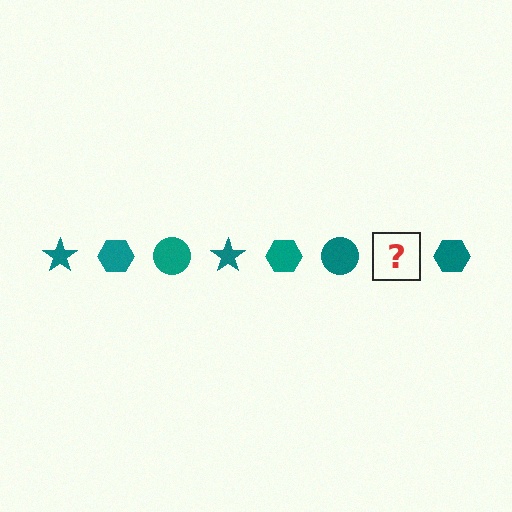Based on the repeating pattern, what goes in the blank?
The blank should be a teal star.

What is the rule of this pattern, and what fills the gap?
The rule is that the pattern cycles through star, hexagon, circle shapes in teal. The gap should be filled with a teal star.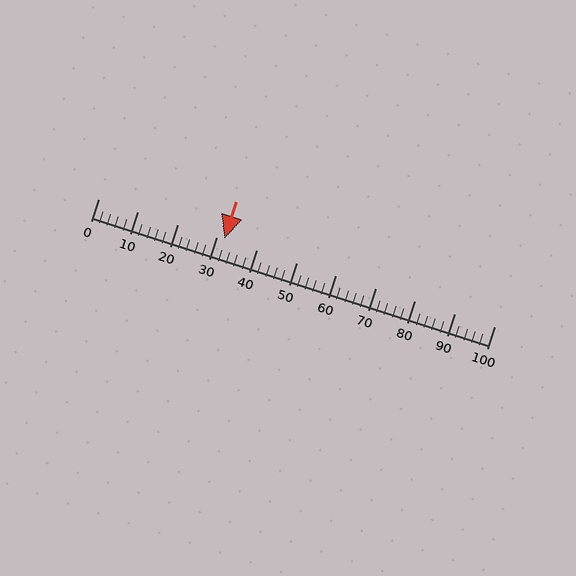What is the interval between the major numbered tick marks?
The major tick marks are spaced 10 units apart.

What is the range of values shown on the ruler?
The ruler shows values from 0 to 100.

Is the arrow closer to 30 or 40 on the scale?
The arrow is closer to 30.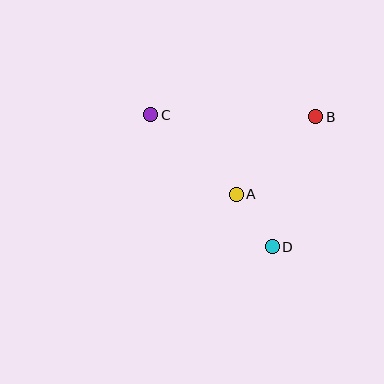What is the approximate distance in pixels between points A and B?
The distance between A and B is approximately 111 pixels.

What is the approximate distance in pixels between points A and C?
The distance between A and C is approximately 117 pixels.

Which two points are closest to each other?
Points A and D are closest to each other.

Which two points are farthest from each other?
Points C and D are farthest from each other.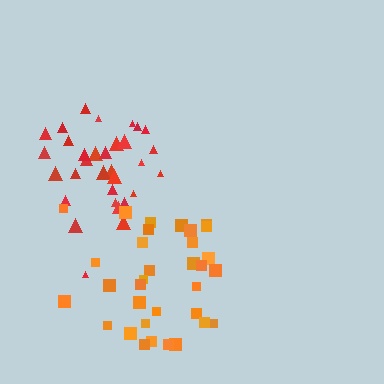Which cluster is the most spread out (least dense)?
Orange.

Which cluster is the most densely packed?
Red.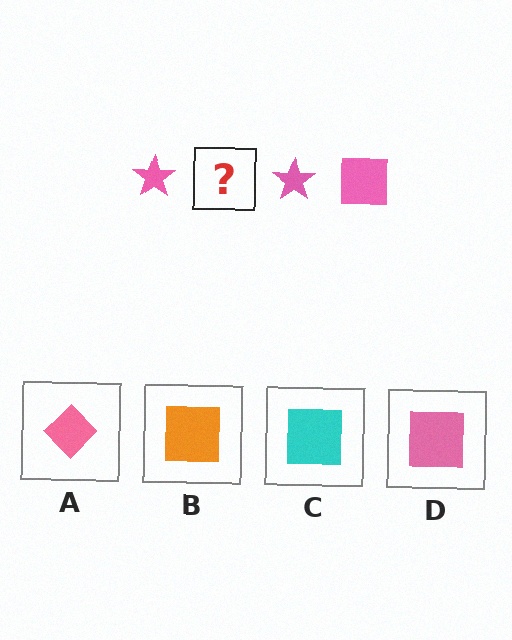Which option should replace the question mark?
Option D.